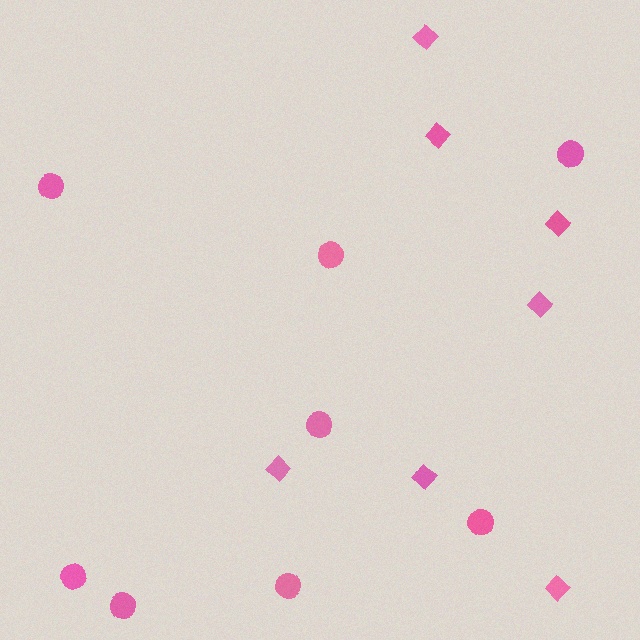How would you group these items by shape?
There are 2 groups: one group of diamonds (7) and one group of circles (8).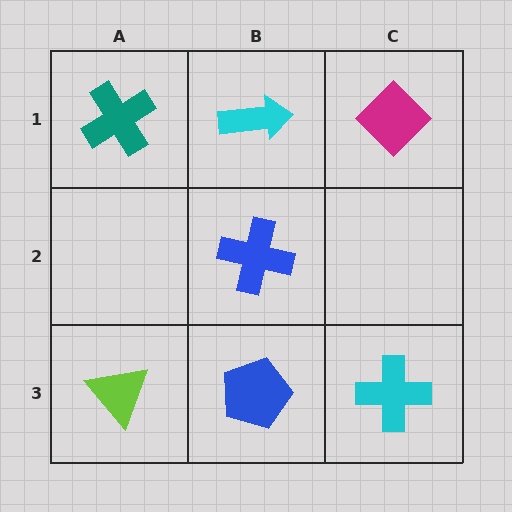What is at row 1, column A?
A teal cross.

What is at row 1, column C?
A magenta diamond.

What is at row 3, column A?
A lime triangle.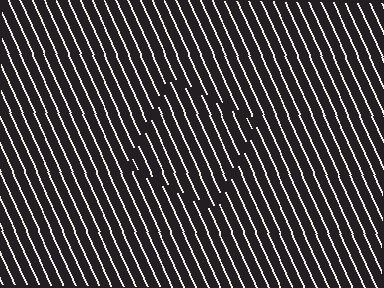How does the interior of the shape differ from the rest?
The interior of the shape contains the same grating, shifted by half a period — the contour is defined by the phase discontinuity where line-ends from the inner and outer gratings abut.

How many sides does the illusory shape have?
4 sides — the line-ends trace a square.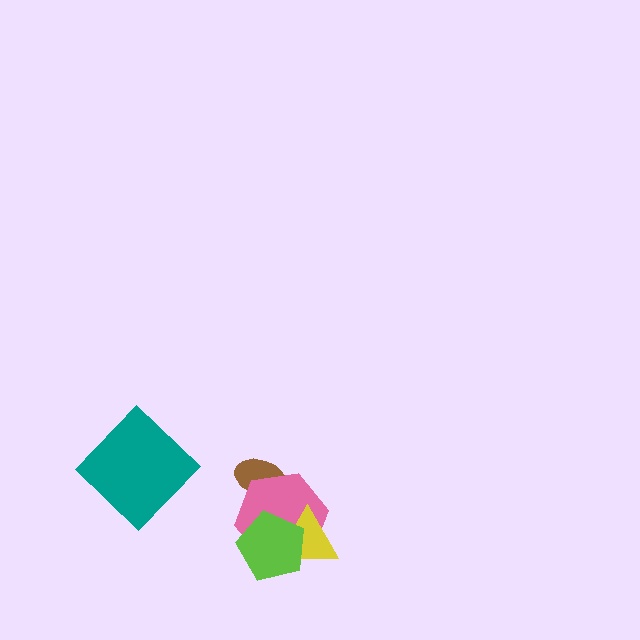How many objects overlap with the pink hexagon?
3 objects overlap with the pink hexagon.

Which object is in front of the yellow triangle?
The lime pentagon is in front of the yellow triangle.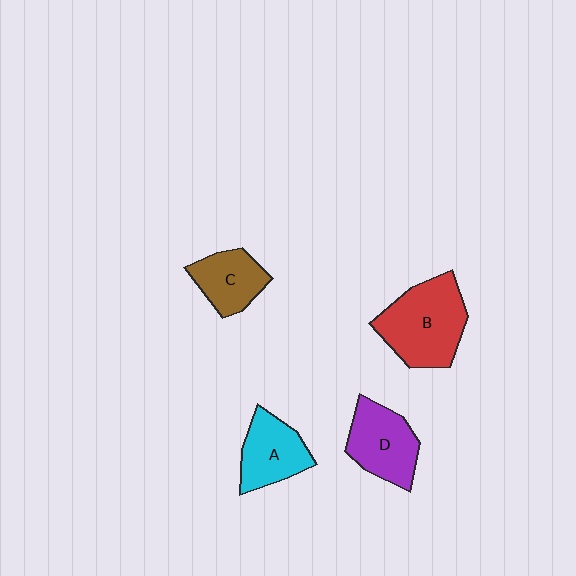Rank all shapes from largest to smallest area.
From largest to smallest: B (red), D (purple), A (cyan), C (brown).